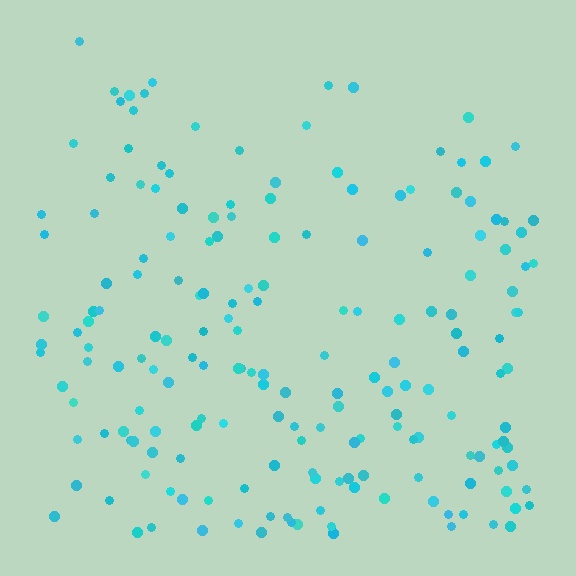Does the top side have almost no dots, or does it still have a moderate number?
Still a moderate number, just noticeably fewer than the bottom.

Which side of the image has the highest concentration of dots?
The bottom.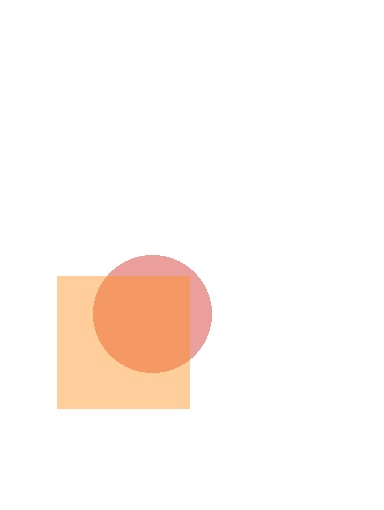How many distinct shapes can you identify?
There are 2 distinct shapes: a red circle, an orange square.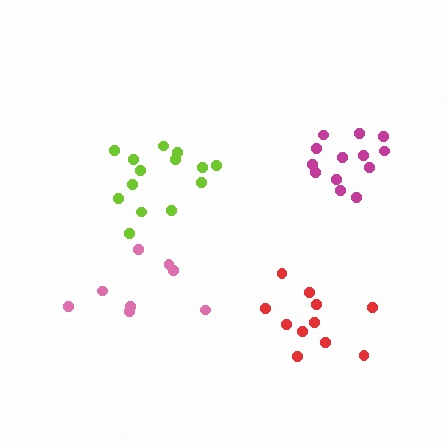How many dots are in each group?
Group 1: 11 dots, Group 2: 13 dots, Group 3: 14 dots, Group 4: 8 dots (46 total).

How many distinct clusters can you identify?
There are 4 distinct clusters.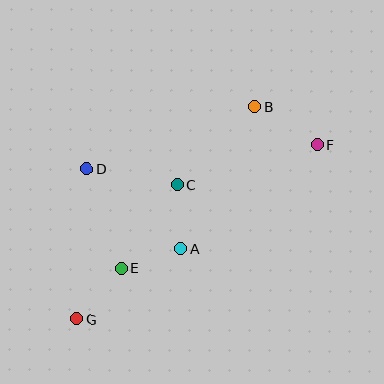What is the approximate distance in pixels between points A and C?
The distance between A and C is approximately 64 pixels.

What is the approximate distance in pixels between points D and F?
The distance between D and F is approximately 232 pixels.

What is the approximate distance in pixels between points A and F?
The distance between A and F is approximately 172 pixels.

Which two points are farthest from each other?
Points F and G are farthest from each other.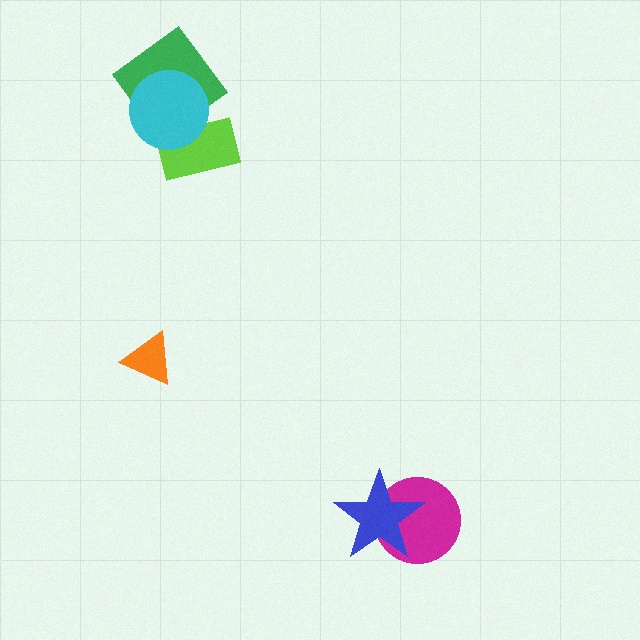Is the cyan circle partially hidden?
No, no other shape covers it.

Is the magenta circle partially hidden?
Yes, it is partially covered by another shape.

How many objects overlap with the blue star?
1 object overlaps with the blue star.